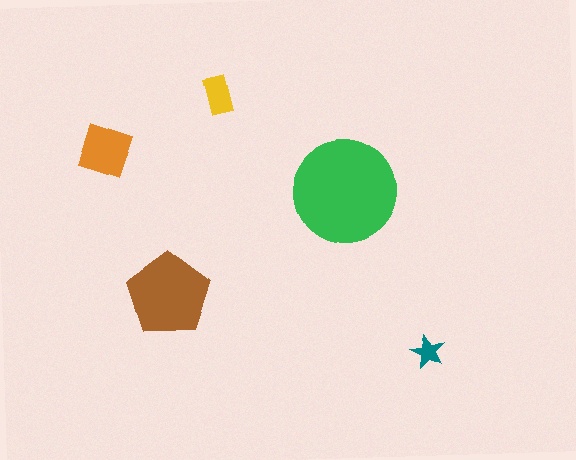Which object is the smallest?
The teal star.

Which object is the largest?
The green circle.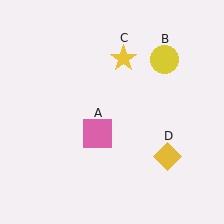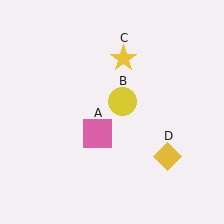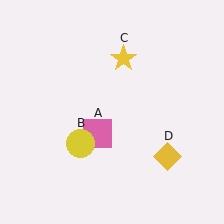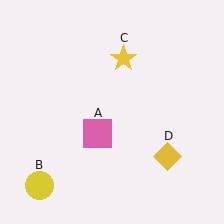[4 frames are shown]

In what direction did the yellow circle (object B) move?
The yellow circle (object B) moved down and to the left.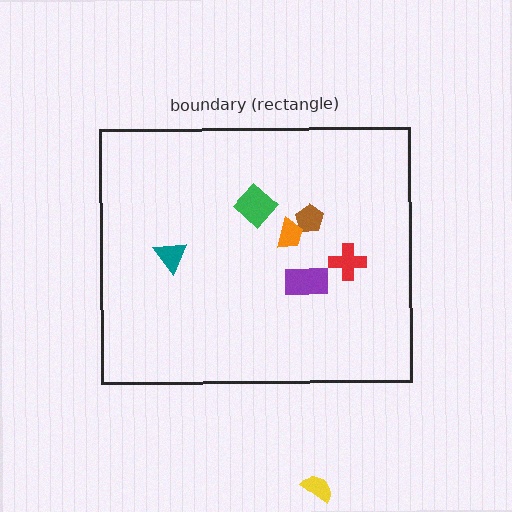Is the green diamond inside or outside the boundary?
Inside.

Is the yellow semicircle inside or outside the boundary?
Outside.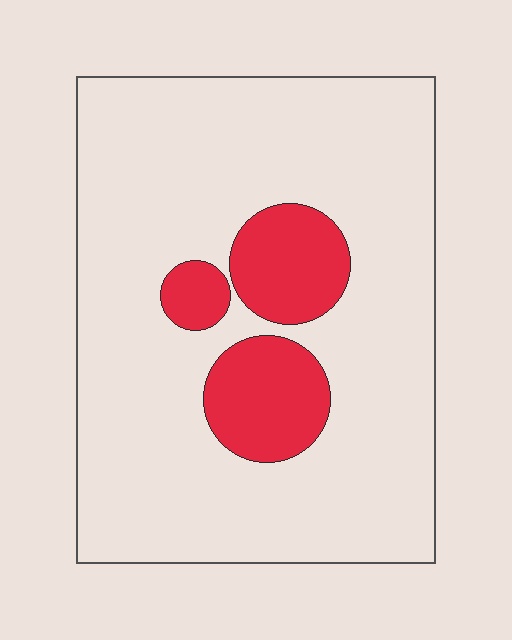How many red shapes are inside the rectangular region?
3.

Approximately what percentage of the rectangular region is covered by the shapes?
Approximately 15%.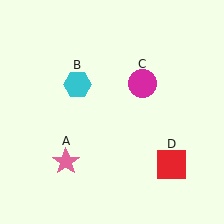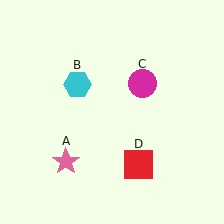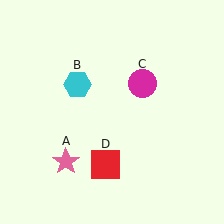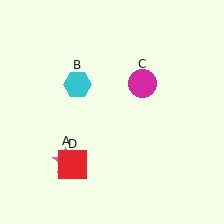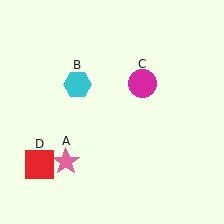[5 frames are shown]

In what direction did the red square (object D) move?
The red square (object D) moved left.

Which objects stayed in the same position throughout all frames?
Pink star (object A) and cyan hexagon (object B) and magenta circle (object C) remained stationary.